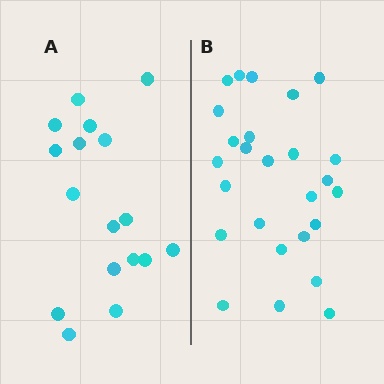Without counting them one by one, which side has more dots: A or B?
Region B (the right region) has more dots.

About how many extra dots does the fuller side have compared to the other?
Region B has roughly 8 or so more dots than region A.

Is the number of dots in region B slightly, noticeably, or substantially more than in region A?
Region B has substantially more. The ratio is roughly 1.5 to 1.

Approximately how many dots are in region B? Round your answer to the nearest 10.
About 30 dots. (The exact count is 26, which rounds to 30.)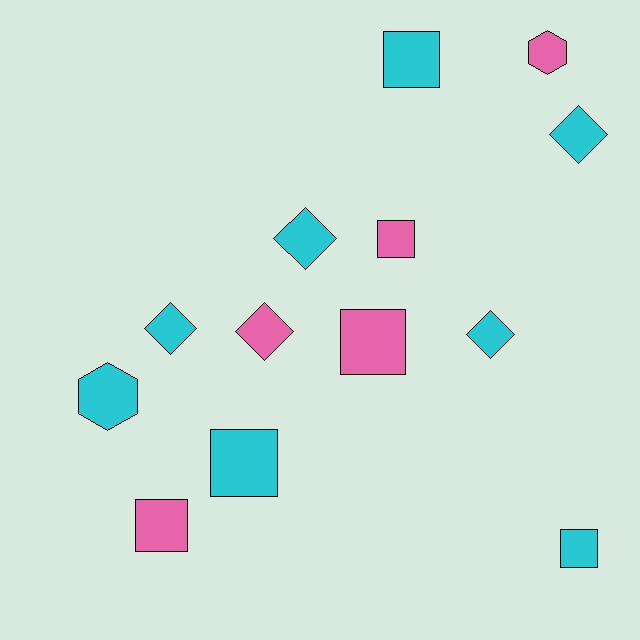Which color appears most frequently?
Cyan, with 8 objects.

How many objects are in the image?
There are 13 objects.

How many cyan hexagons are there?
There is 1 cyan hexagon.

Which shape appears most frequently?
Square, with 6 objects.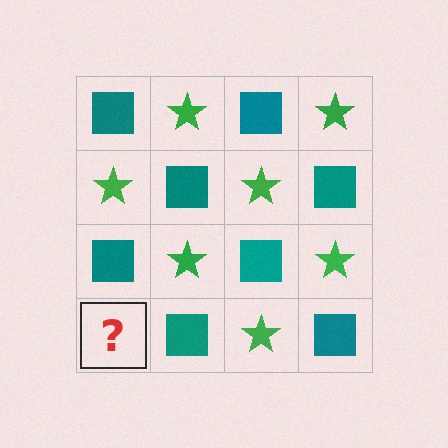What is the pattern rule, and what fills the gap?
The rule is that it alternates teal square and green star in a checkerboard pattern. The gap should be filled with a green star.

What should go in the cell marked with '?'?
The missing cell should contain a green star.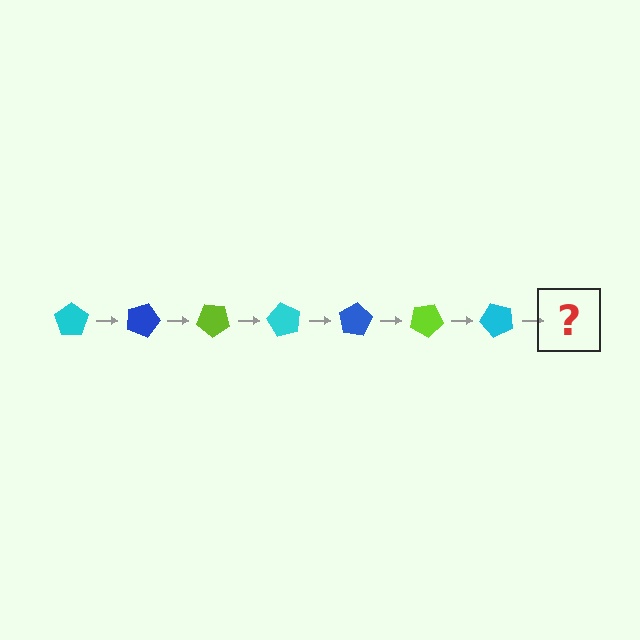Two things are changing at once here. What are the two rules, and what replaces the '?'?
The two rules are that it rotates 20 degrees each step and the color cycles through cyan, blue, and lime. The '?' should be a blue pentagon, rotated 140 degrees from the start.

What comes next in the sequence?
The next element should be a blue pentagon, rotated 140 degrees from the start.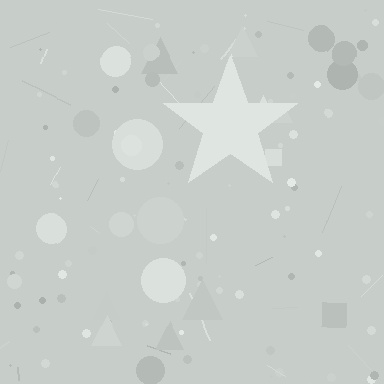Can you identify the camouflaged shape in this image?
The camouflaged shape is a star.